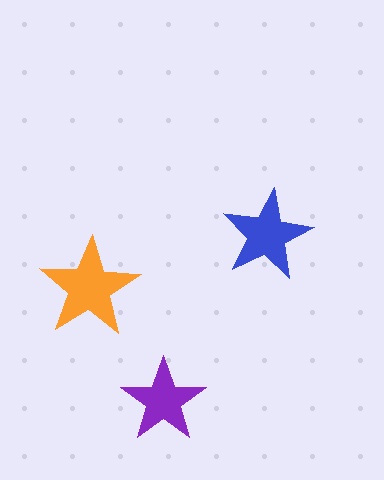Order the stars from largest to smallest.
the orange one, the blue one, the purple one.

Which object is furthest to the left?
The orange star is leftmost.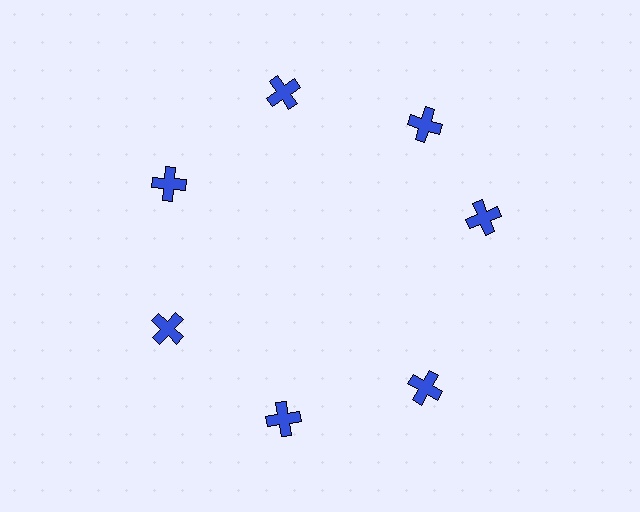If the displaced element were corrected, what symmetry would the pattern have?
It would have 7-fold rotational symmetry — the pattern would map onto itself every 51 degrees.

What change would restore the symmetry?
The symmetry would be restored by rotating it back into even spacing with its neighbors so that all 7 crosses sit at equal angles and equal distance from the center.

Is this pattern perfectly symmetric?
No. The 7 blue crosses are arranged in a ring, but one element near the 3 o'clock position is rotated out of alignment along the ring, breaking the 7-fold rotational symmetry.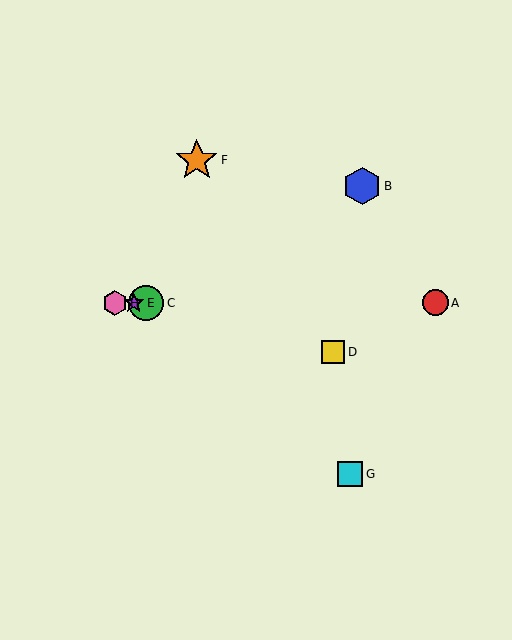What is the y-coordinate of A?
Object A is at y≈303.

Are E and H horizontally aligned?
Yes, both are at y≈303.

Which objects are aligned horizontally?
Objects A, C, E, H are aligned horizontally.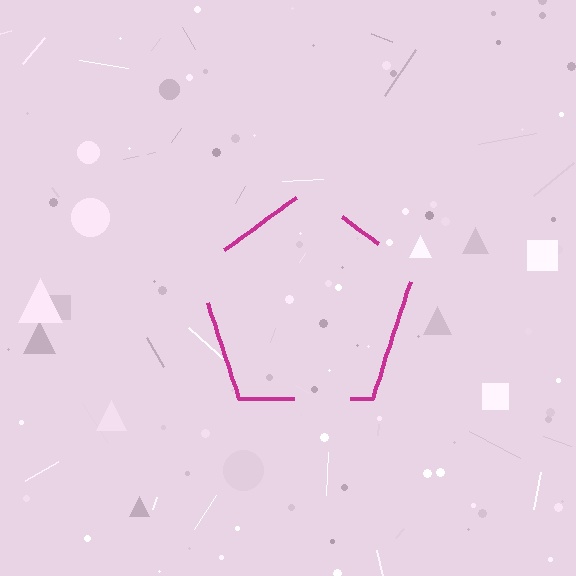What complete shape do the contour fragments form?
The contour fragments form a pentagon.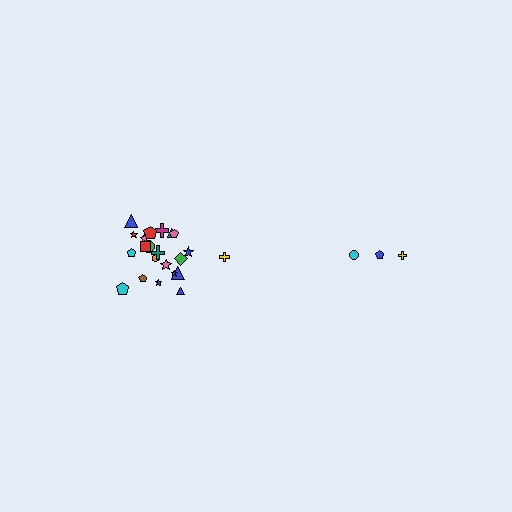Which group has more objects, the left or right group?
The left group.